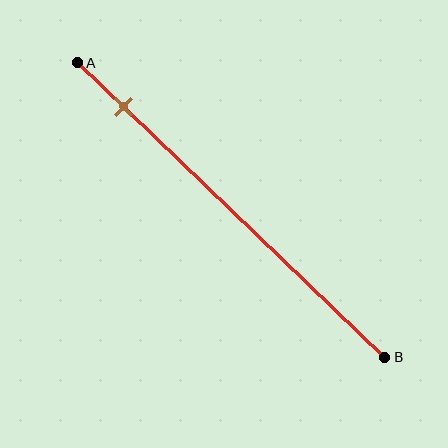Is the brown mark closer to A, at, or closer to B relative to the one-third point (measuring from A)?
The brown mark is closer to point A than the one-third point of segment AB.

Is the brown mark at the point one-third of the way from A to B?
No, the mark is at about 15% from A, not at the 33% one-third point.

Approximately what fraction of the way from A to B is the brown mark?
The brown mark is approximately 15% of the way from A to B.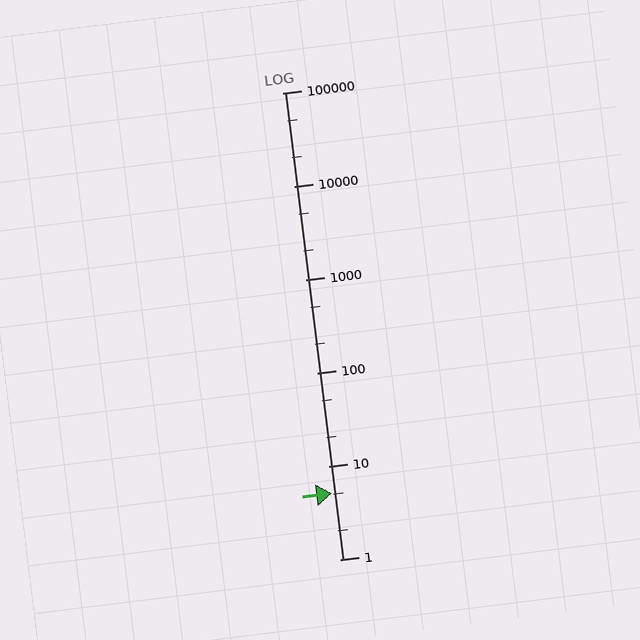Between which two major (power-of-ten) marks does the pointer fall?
The pointer is between 1 and 10.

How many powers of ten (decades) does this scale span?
The scale spans 5 decades, from 1 to 100000.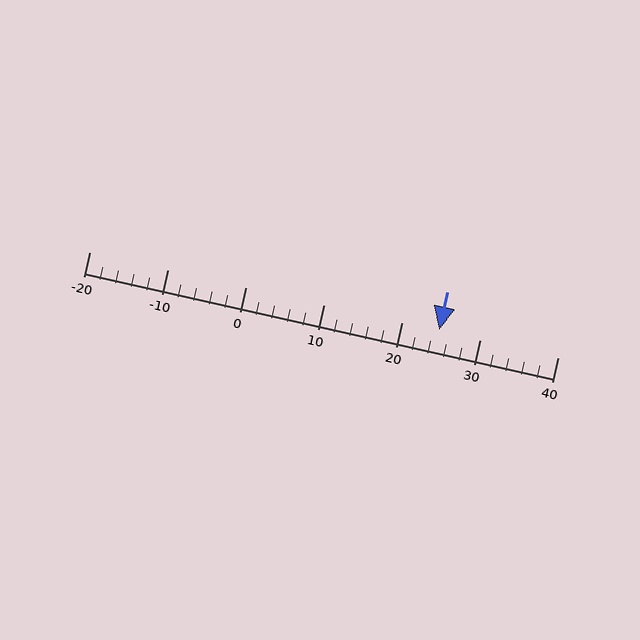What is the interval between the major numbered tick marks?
The major tick marks are spaced 10 units apart.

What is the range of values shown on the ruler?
The ruler shows values from -20 to 40.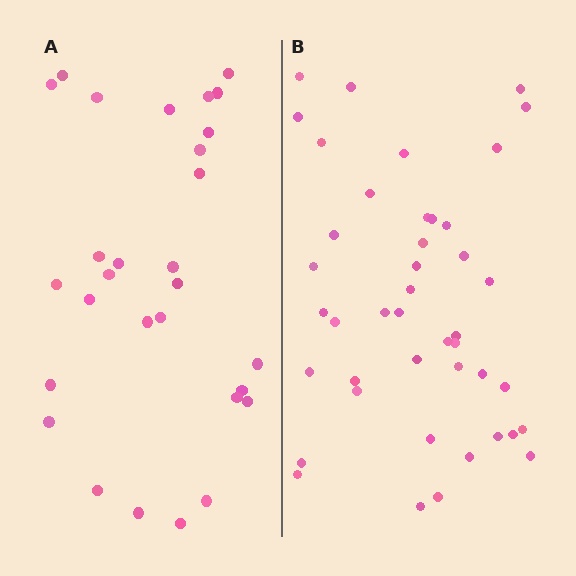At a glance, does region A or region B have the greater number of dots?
Region B (the right region) has more dots.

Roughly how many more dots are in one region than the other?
Region B has approximately 15 more dots than region A.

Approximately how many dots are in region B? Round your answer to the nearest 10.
About 40 dots. (The exact count is 43, which rounds to 40.)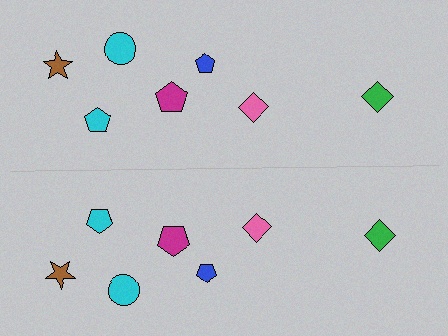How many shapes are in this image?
There are 14 shapes in this image.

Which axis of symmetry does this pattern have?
The pattern has a horizontal axis of symmetry running through the center of the image.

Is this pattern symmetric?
Yes, this pattern has bilateral (reflection) symmetry.